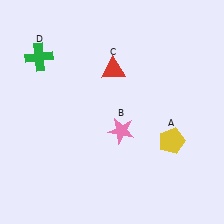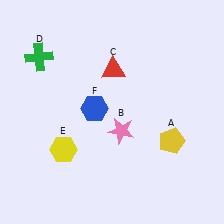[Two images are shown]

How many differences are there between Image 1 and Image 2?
There are 2 differences between the two images.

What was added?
A yellow hexagon (E), a blue hexagon (F) were added in Image 2.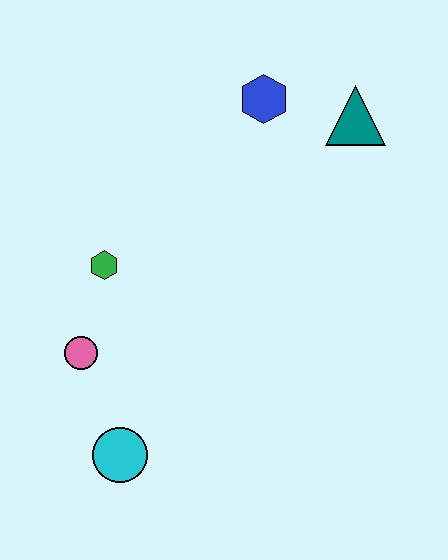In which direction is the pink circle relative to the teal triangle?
The pink circle is to the left of the teal triangle.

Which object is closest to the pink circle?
The green hexagon is closest to the pink circle.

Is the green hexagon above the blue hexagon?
No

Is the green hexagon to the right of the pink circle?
Yes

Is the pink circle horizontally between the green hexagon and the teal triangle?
No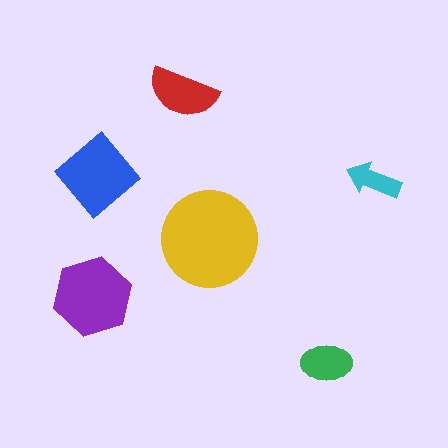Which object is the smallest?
The cyan arrow.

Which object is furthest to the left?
The purple hexagon is leftmost.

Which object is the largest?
The yellow circle.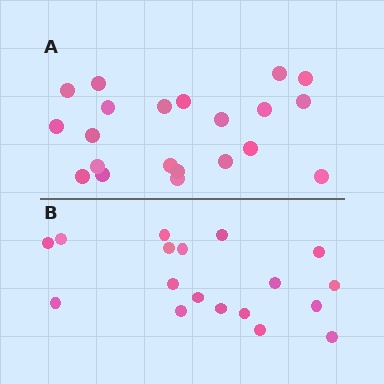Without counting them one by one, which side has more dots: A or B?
Region A (the top region) has more dots.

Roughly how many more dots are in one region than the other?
Region A has just a few more — roughly 2 or 3 more dots than region B.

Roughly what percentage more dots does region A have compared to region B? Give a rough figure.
About 15% more.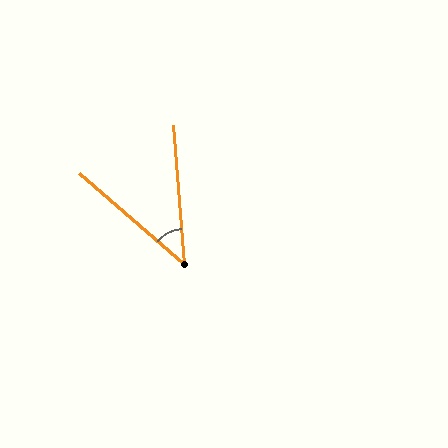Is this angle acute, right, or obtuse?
It is acute.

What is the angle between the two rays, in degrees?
Approximately 44 degrees.